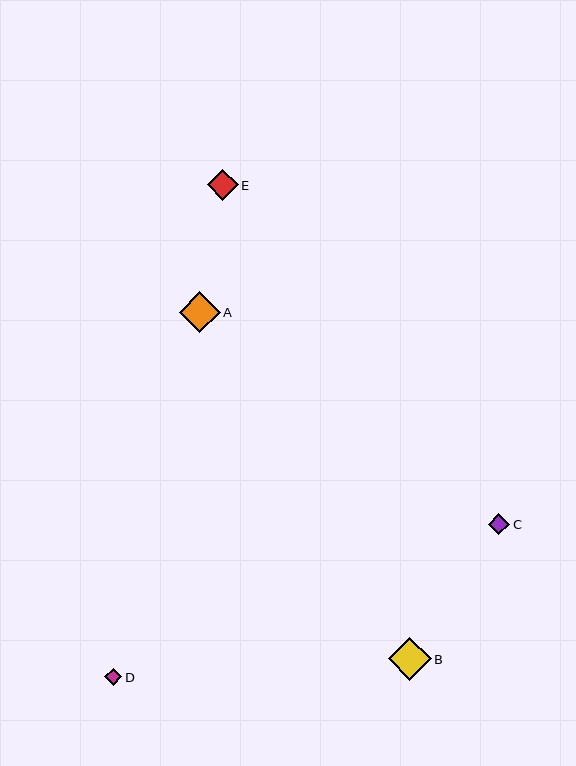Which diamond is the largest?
Diamond B is the largest with a size of approximately 42 pixels.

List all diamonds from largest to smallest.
From largest to smallest: B, A, E, C, D.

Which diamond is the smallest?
Diamond D is the smallest with a size of approximately 17 pixels.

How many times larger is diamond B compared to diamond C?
Diamond B is approximately 2.0 times the size of diamond C.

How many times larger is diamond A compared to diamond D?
Diamond A is approximately 2.4 times the size of diamond D.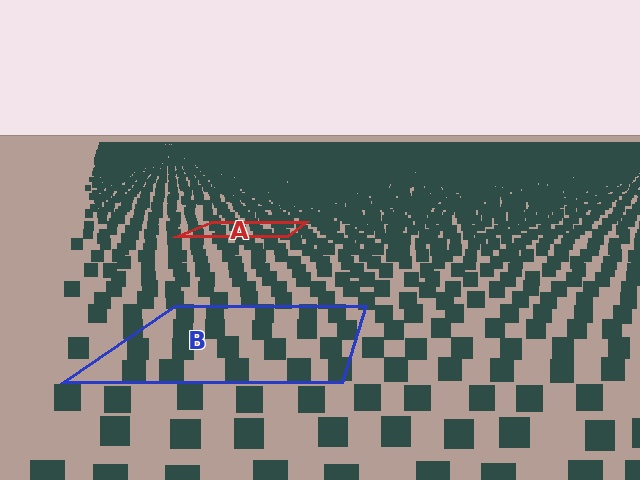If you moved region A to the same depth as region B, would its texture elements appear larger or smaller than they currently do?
They would appear larger. At a closer depth, the same texture elements are projected at a bigger on-screen size.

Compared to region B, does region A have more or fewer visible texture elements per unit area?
Region A has more texture elements per unit area — they are packed more densely because it is farther away.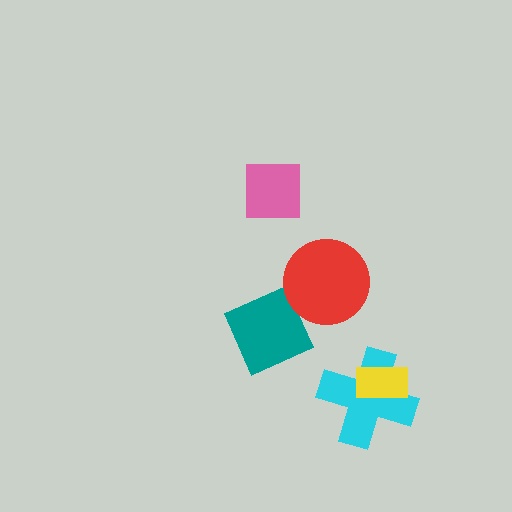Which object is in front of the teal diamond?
The red circle is in front of the teal diamond.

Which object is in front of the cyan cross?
The yellow rectangle is in front of the cyan cross.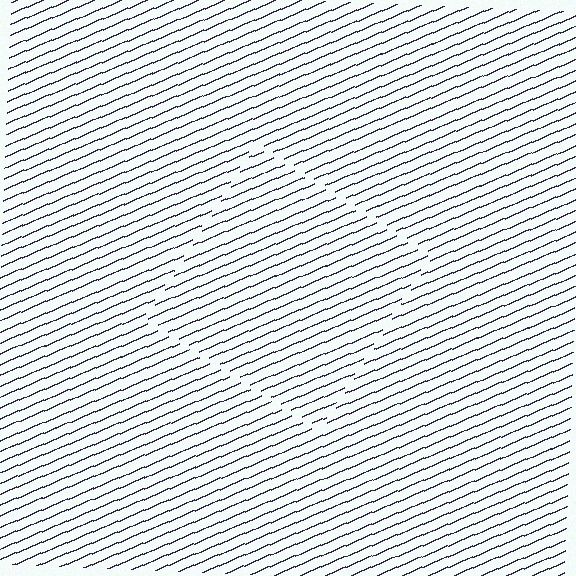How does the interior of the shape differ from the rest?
The interior of the shape contains the same grating, shifted by half a period — the contour is defined by the phase discontinuity where line-ends from the inner and outer gratings abut.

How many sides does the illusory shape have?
4 sides — the line-ends trace a square.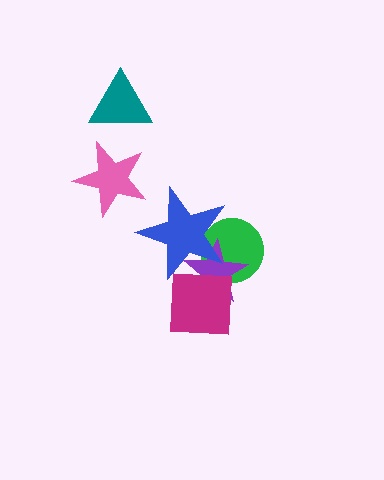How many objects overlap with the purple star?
3 objects overlap with the purple star.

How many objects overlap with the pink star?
0 objects overlap with the pink star.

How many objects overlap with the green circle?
3 objects overlap with the green circle.